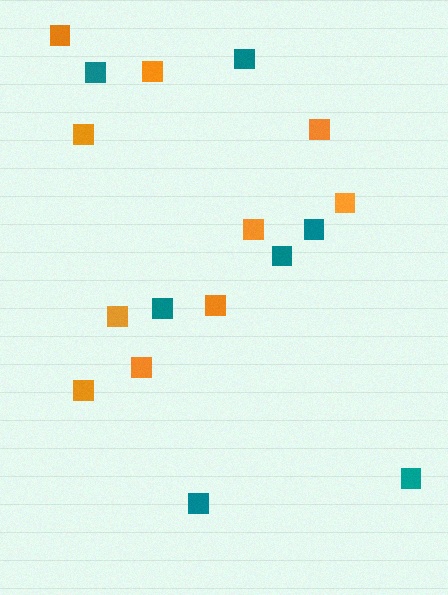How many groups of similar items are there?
There are 2 groups: one group of teal squares (7) and one group of orange squares (10).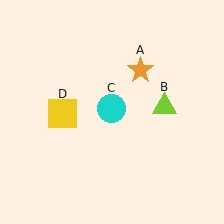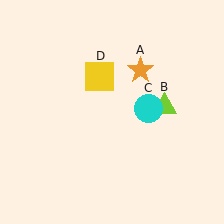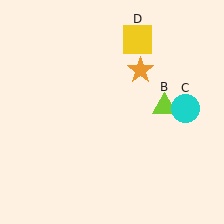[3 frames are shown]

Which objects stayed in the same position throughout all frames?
Orange star (object A) and lime triangle (object B) remained stationary.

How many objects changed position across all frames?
2 objects changed position: cyan circle (object C), yellow square (object D).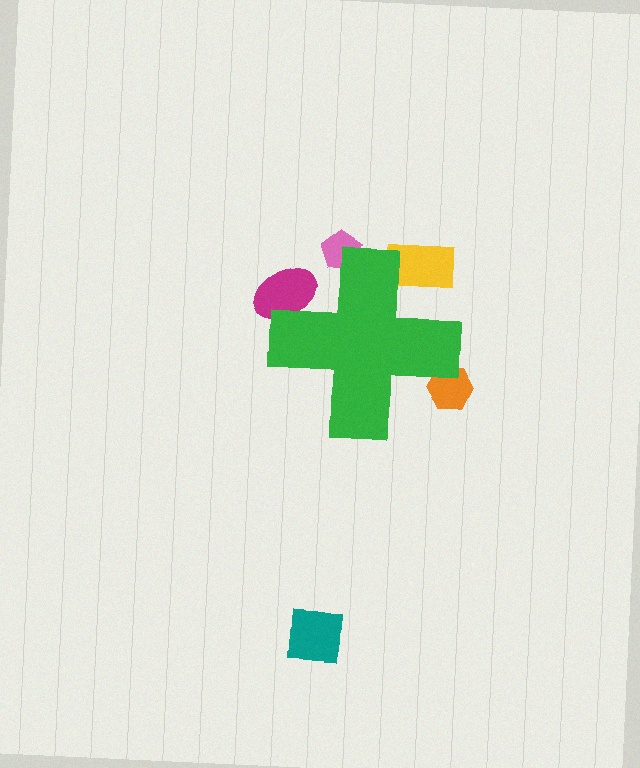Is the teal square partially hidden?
No, the teal square is fully visible.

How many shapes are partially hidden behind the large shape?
4 shapes are partially hidden.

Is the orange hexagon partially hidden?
Yes, the orange hexagon is partially hidden behind the green cross.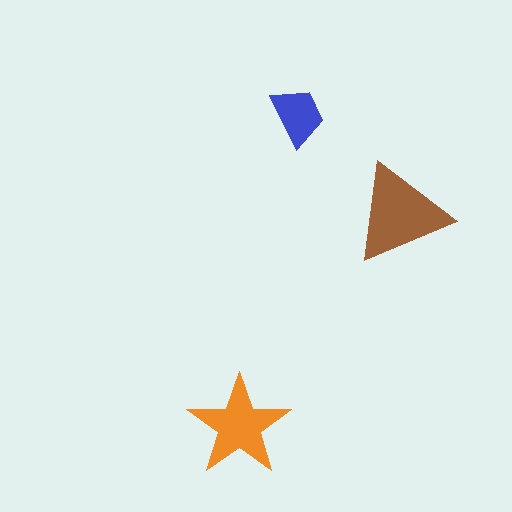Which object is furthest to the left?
The orange star is leftmost.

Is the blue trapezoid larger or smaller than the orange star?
Smaller.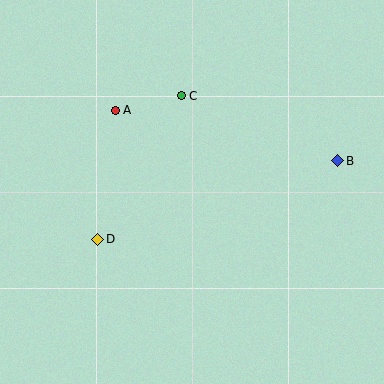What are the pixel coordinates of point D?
Point D is at (98, 239).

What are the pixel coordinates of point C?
Point C is at (181, 96).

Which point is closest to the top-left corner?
Point A is closest to the top-left corner.